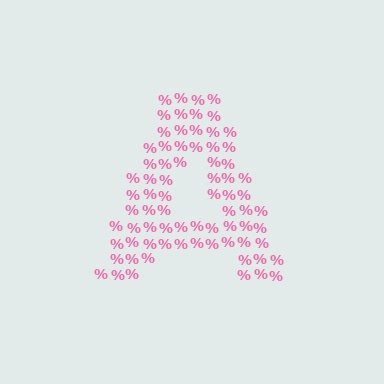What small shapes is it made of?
It is made of small percent signs.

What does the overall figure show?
The overall figure shows the letter A.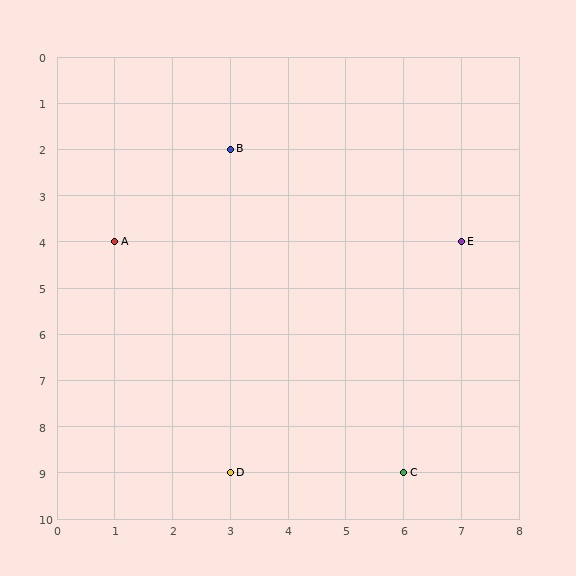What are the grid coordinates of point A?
Point A is at grid coordinates (1, 4).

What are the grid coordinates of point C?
Point C is at grid coordinates (6, 9).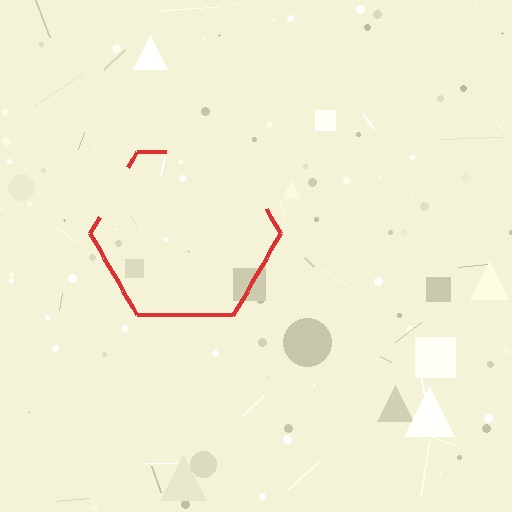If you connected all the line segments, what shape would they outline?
They would outline a hexagon.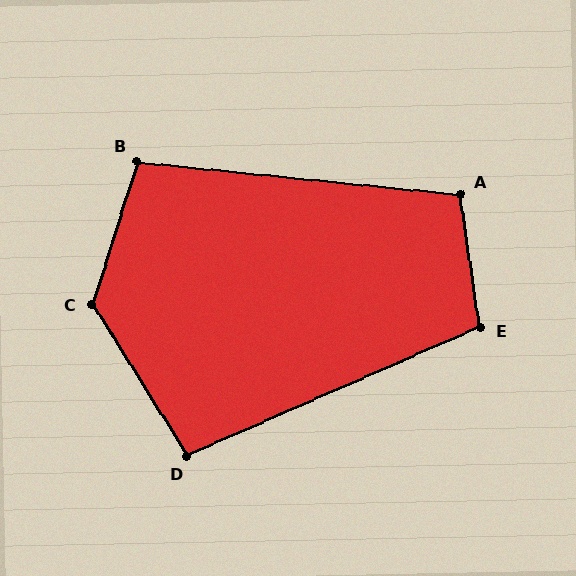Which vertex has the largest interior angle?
C, at approximately 130 degrees.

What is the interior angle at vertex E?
Approximately 105 degrees (obtuse).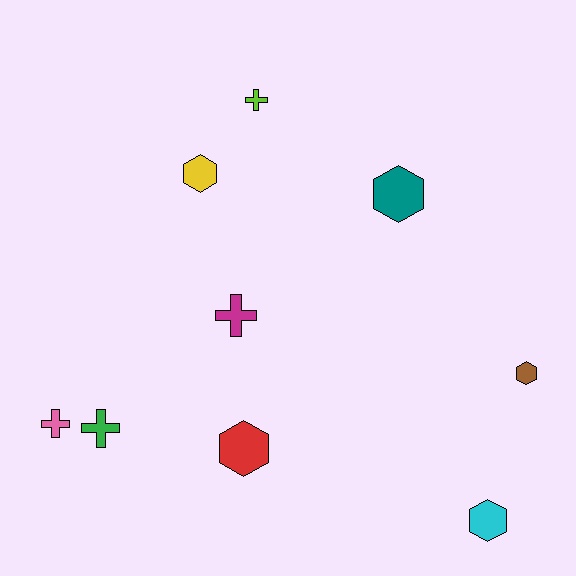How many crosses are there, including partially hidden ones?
There are 4 crosses.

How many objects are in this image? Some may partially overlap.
There are 9 objects.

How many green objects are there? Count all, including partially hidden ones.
There is 1 green object.